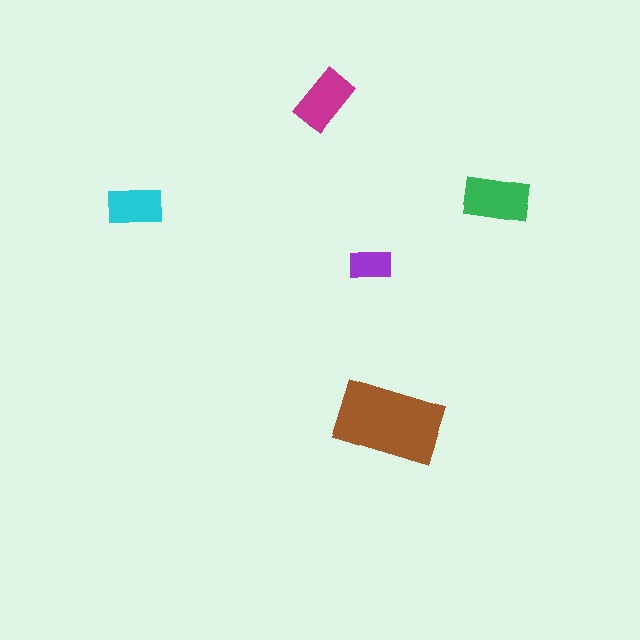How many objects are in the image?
There are 5 objects in the image.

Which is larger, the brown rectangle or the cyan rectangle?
The brown one.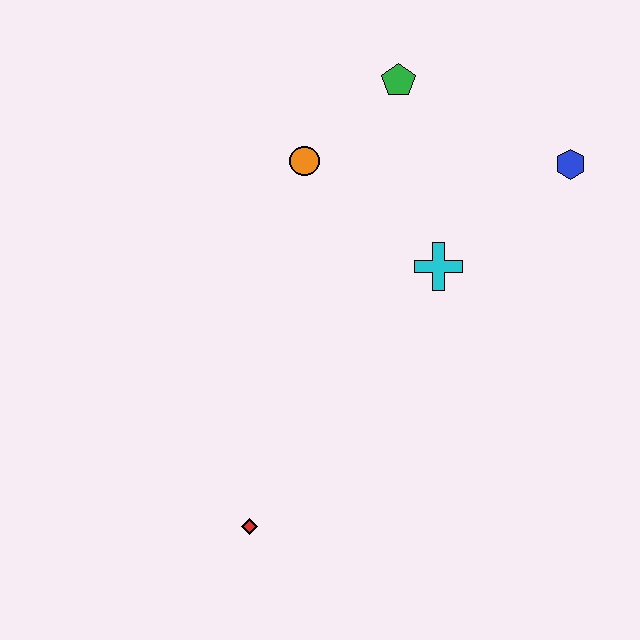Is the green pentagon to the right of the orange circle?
Yes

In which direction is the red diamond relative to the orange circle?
The red diamond is below the orange circle.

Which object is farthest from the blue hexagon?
The red diamond is farthest from the blue hexagon.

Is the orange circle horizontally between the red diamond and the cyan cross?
Yes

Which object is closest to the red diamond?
The cyan cross is closest to the red diamond.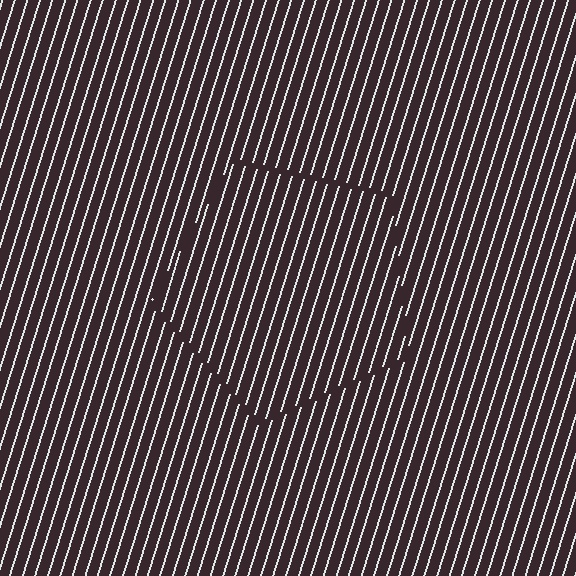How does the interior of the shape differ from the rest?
The interior of the shape contains the same grating, shifted by half a period — the contour is defined by the phase discontinuity where line-ends from the inner and outer gratings abut.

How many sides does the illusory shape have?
5 sides — the line-ends trace a pentagon.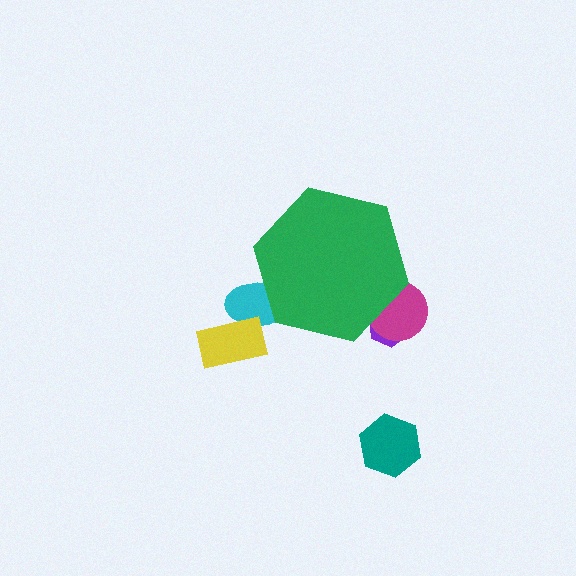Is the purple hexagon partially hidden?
Yes, the purple hexagon is partially hidden behind the green hexagon.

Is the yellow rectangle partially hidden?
No, the yellow rectangle is fully visible.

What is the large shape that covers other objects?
A green hexagon.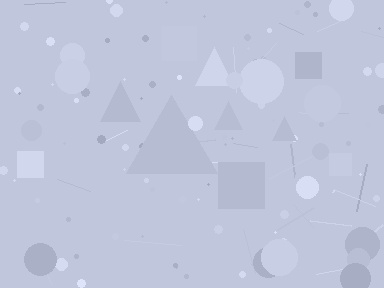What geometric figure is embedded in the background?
A triangle is embedded in the background.